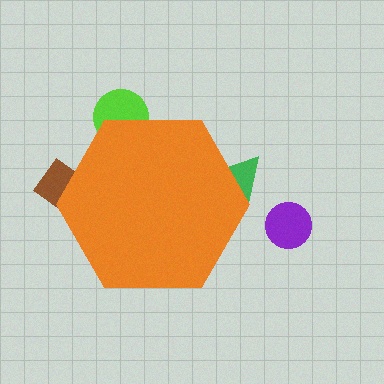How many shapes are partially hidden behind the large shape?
3 shapes are partially hidden.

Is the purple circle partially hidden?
No, the purple circle is fully visible.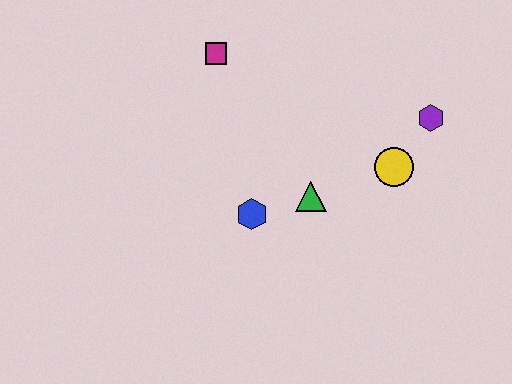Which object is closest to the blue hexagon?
The green triangle is closest to the blue hexagon.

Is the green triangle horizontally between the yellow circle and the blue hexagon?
Yes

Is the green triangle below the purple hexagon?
Yes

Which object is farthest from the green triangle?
The magenta square is farthest from the green triangle.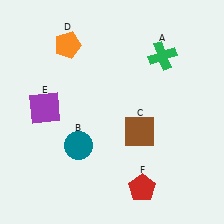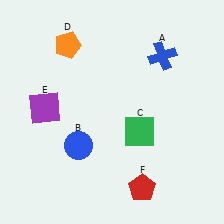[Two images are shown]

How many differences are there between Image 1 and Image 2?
There are 3 differences between the two images.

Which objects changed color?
A changed from green to blue. B changed from teal to blue. C changed from brown to green.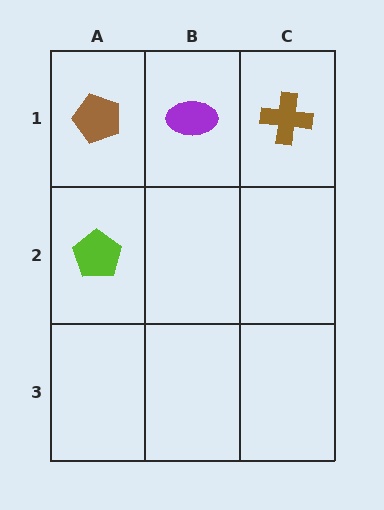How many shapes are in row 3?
0 shapes.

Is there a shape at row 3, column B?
No, that cell is empty.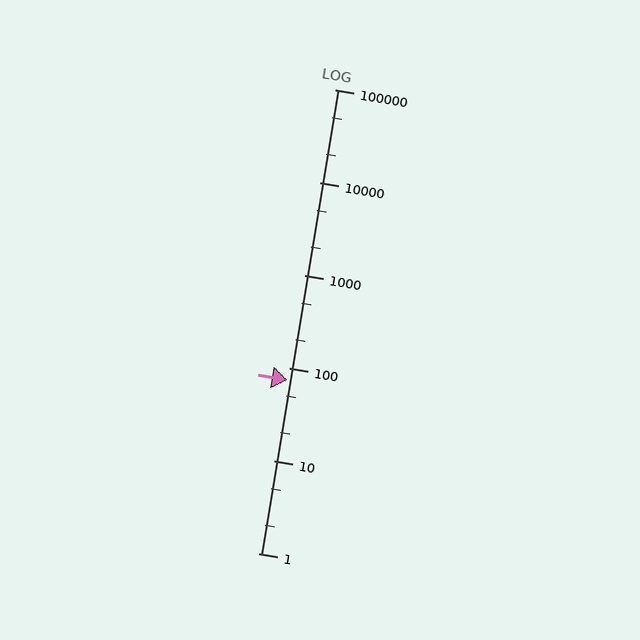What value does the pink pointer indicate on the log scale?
The pointer indicates approximately 74.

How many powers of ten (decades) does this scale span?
The scale spans 5 decades, from 1 to 100000.